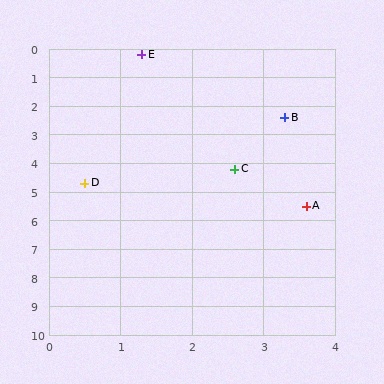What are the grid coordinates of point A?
Point A is at approximately (3.6, 5.5).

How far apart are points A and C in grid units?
Points A and C are about 1.6 grid units apart.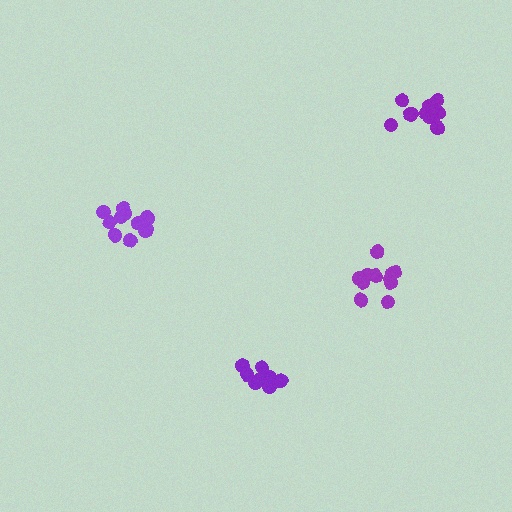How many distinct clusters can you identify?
There are 4 distinct clusters.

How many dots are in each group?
Group 1: 12 dots, Group 2: 11 dots, Group 3: 12 dots, Group 4: 10 dots (45 total).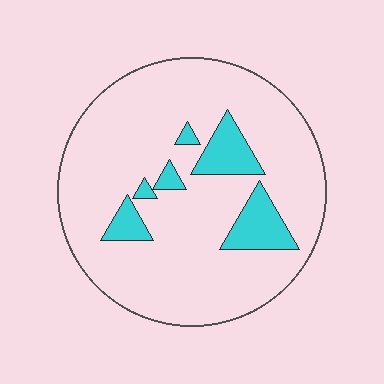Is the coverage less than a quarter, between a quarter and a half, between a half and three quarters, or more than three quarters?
Less than a quarter.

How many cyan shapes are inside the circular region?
6.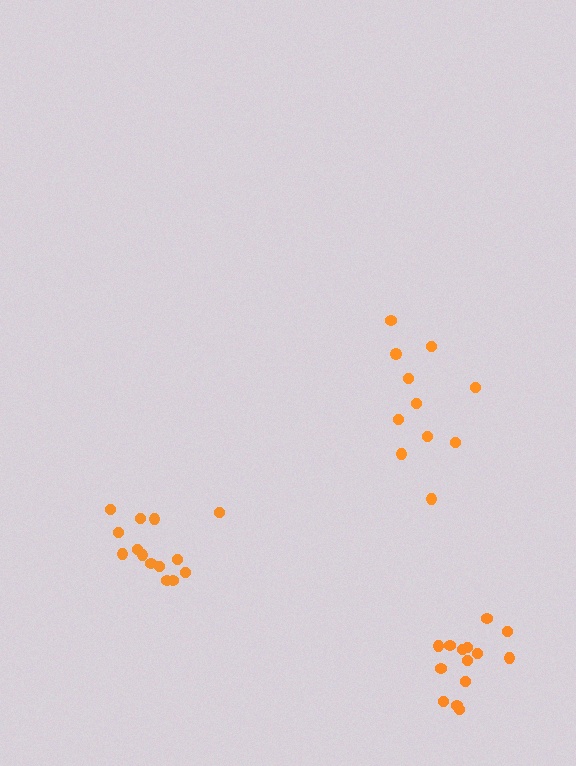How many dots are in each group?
Group 1: 11 dots, Group 2: 14 dots, Group 3: 14 dots (39 total).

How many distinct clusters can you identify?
There are 3 distinct clusters.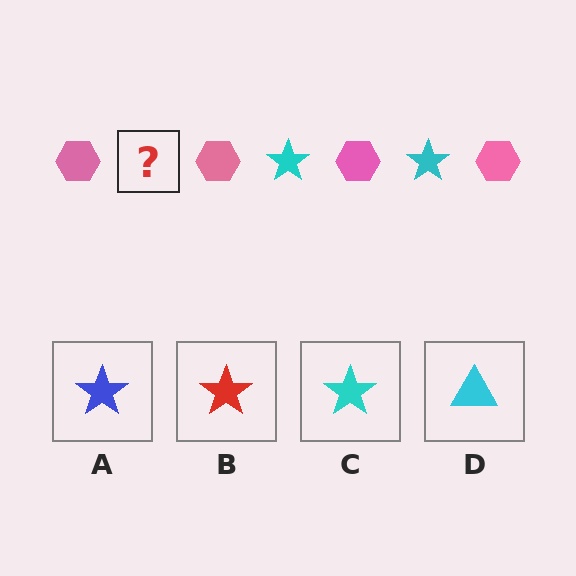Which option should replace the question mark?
Option C.